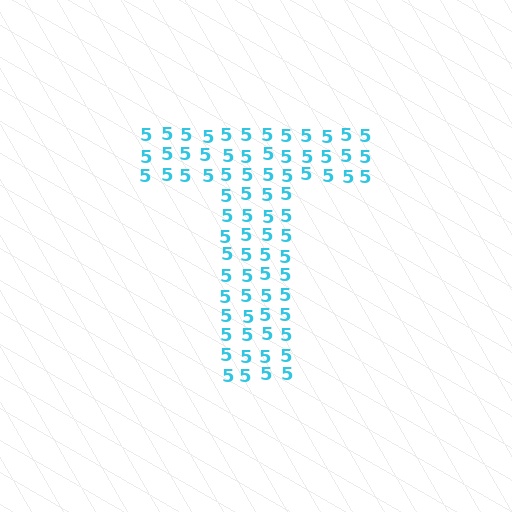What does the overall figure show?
The overall figure shows the letter T.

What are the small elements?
The small elements are digit 5's.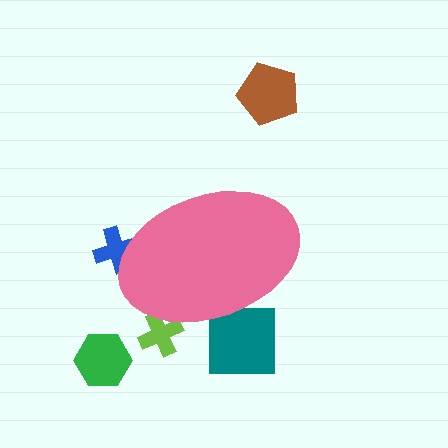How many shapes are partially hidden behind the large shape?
3 shapes are partially hidden.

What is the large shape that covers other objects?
A pink ellipse.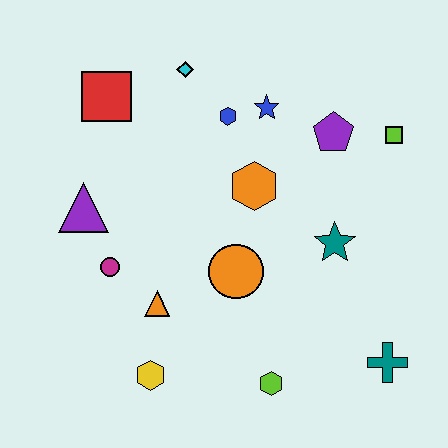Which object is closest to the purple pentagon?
The lime square is closest to the purple pentagon.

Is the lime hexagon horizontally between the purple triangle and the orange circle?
No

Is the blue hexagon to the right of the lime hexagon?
No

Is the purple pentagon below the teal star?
No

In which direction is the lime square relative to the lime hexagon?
The lime square is above the lime hexagon.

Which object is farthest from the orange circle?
The red square is farthest from the orange circle.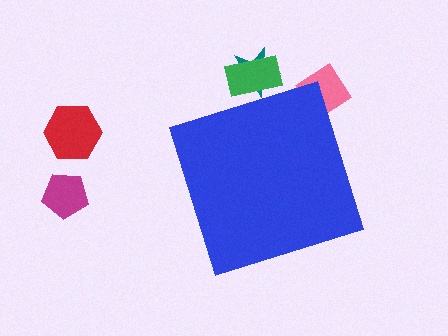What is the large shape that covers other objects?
A blue diamond.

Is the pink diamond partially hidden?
Yes, the pink diamond is partially hidden behind the blue diamond.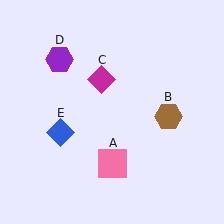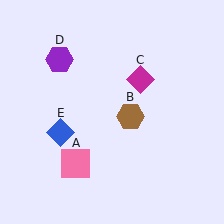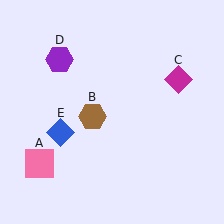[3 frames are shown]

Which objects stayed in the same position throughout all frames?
Purple hexagon (object D) and blue diamond (object E) remained stationary.